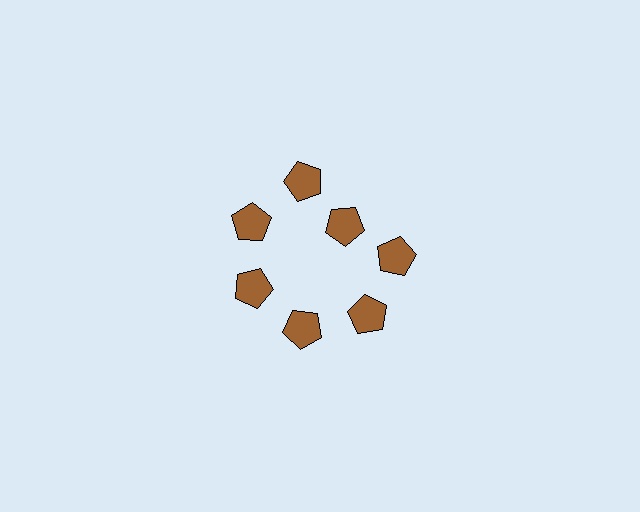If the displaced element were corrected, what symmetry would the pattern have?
It would have 7-fold rotational symmetry — the pattern would map onto itself every 51 degrees.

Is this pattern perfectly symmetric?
No. The 7 brown pentagons are arranged in a ring, but one element near the 1 o'clock position is pulled inward toward the center, breaking the 7-fold rotational symmetry.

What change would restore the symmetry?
The symmetry would be restored by moving it outward, back onto the ring so that all 7 pentagons sit at equal angles and equal distance from the center.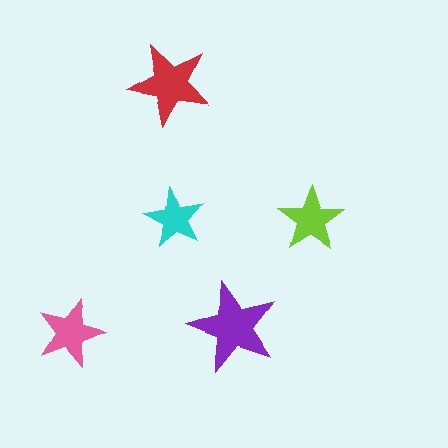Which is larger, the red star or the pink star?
The red one.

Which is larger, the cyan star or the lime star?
The lime one.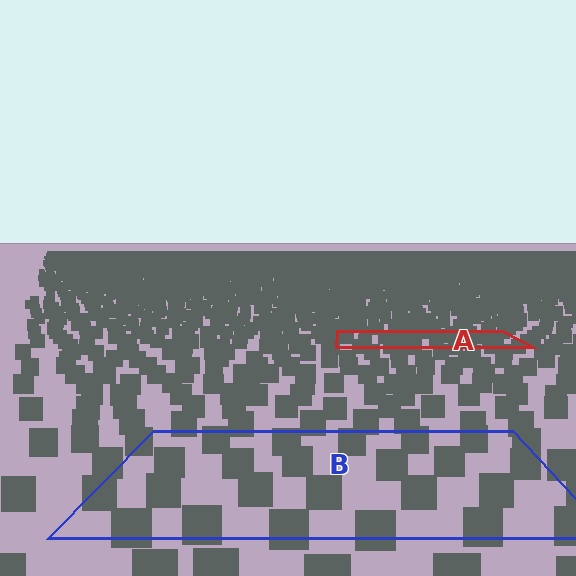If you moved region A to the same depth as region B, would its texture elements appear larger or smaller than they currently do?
They would appear larger. At a closer depth, the same texture elements are projected at a bigger on-screen size.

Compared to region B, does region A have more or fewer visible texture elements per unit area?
Region A has more texture elements per unit area — they are packed more densely because it is farther away.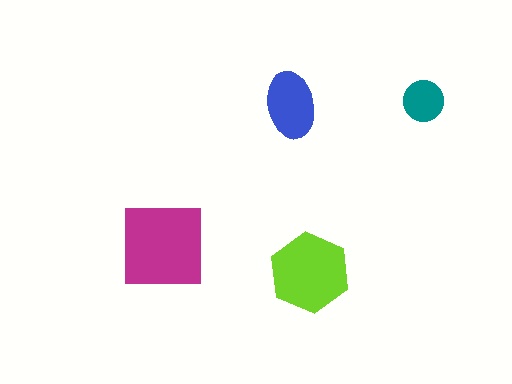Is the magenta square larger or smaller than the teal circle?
Larger.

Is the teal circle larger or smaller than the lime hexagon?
Smaller.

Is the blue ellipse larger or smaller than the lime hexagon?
Smaller.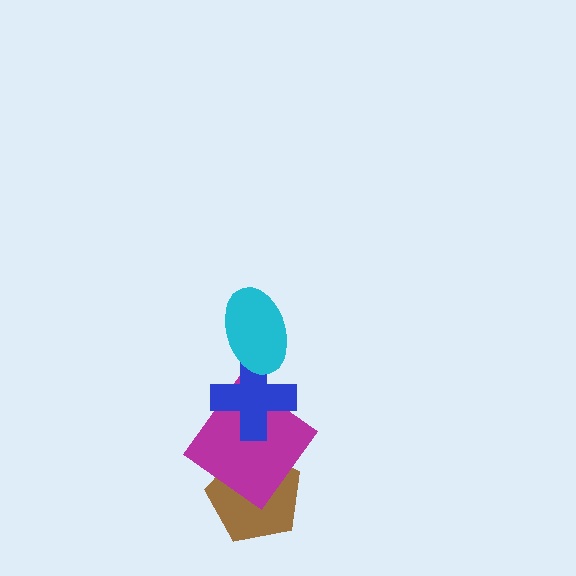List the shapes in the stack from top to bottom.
From top to bottom: the cyan ellipse, the blue cross, the magenta diamond, the brown pentagon.